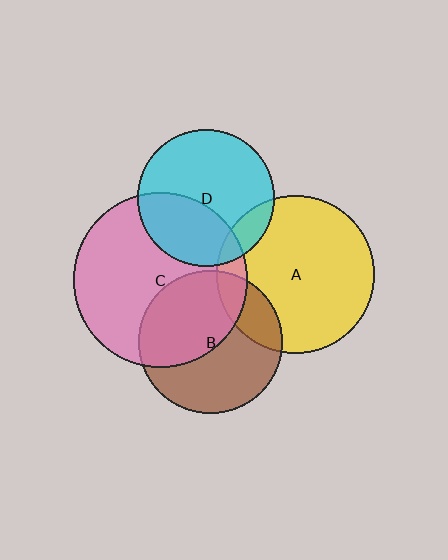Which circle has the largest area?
Circle C (pink).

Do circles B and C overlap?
Yes.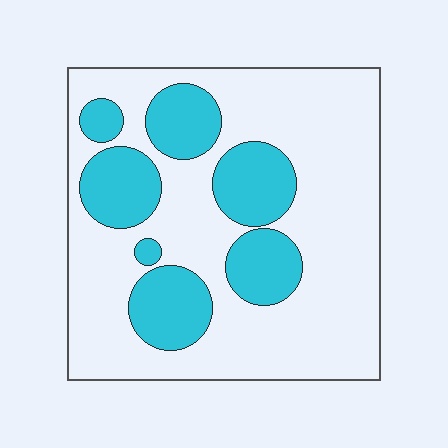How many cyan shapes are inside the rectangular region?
7.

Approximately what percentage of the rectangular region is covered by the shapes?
Approximately 30%.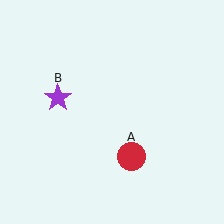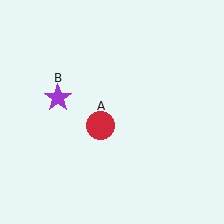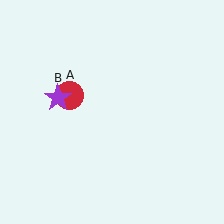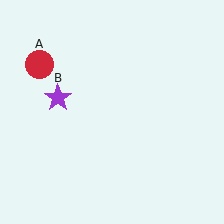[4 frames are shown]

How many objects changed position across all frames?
1 object changed position: red circle (object A).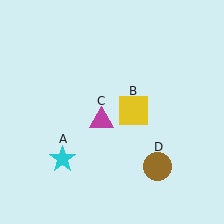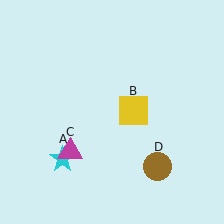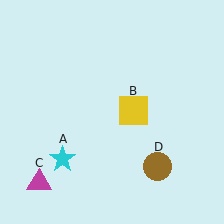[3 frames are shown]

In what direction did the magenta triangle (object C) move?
The magenta triangle (object C) moved down and to the left.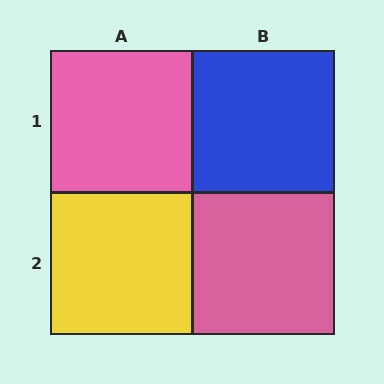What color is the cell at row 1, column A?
Pink.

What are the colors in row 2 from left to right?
Yellow, pink.